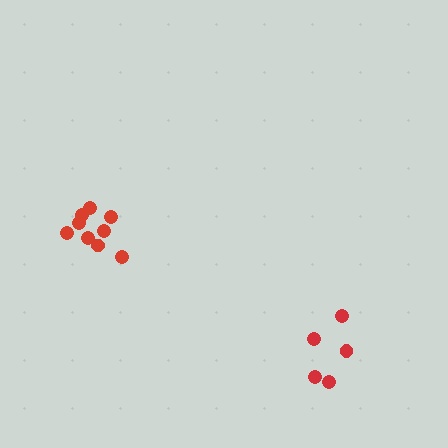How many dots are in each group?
Group 1: 9 dots, Group 2: 5 dots (14 total).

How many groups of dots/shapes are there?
There are 2 groups.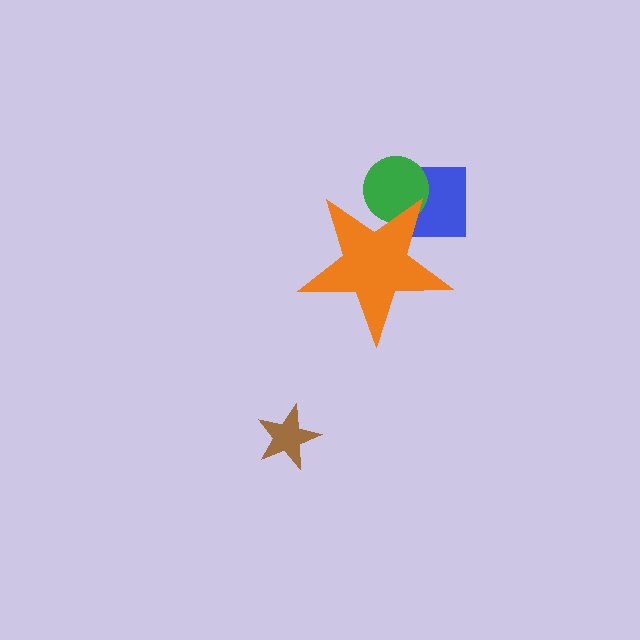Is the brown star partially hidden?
No, the brown star is fully visible.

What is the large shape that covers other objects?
An orange star.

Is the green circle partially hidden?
Yes, the green circle is partially hidden behind the orange star.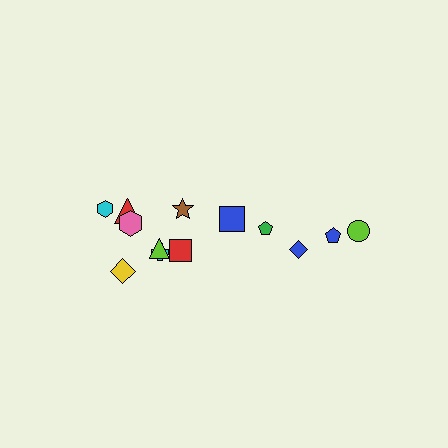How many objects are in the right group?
There are 5 objects.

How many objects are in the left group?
There are 8 objects.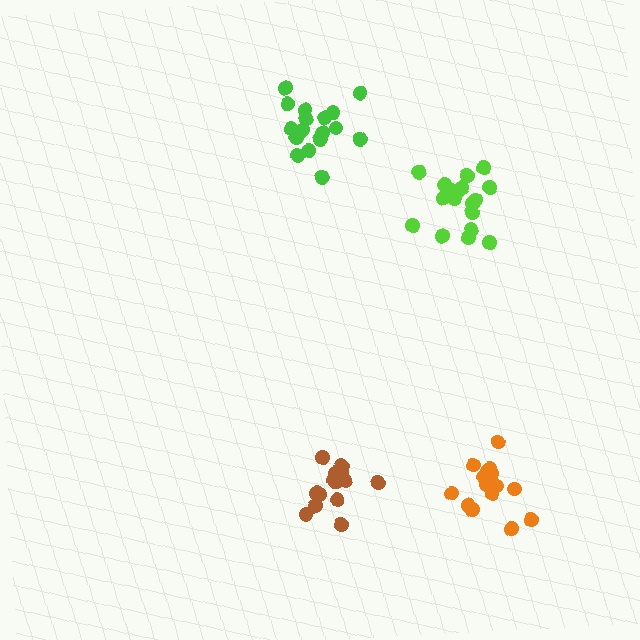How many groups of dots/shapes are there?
There are 4 groups.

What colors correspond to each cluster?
The clusters are colored: green, brown, lime, orange.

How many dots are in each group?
Group 1: 17 dots, Group 2: 16 dots, Group 3: 18 dots, Group 4: 15 dots (66 total).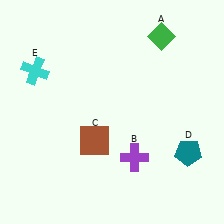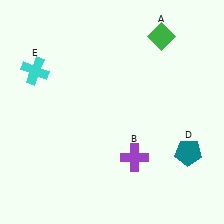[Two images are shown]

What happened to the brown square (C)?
The brown square (C) was removed in Image 2. It was in the bottom-left area of Image 1.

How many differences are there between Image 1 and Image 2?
There is 1 difference between the two images.